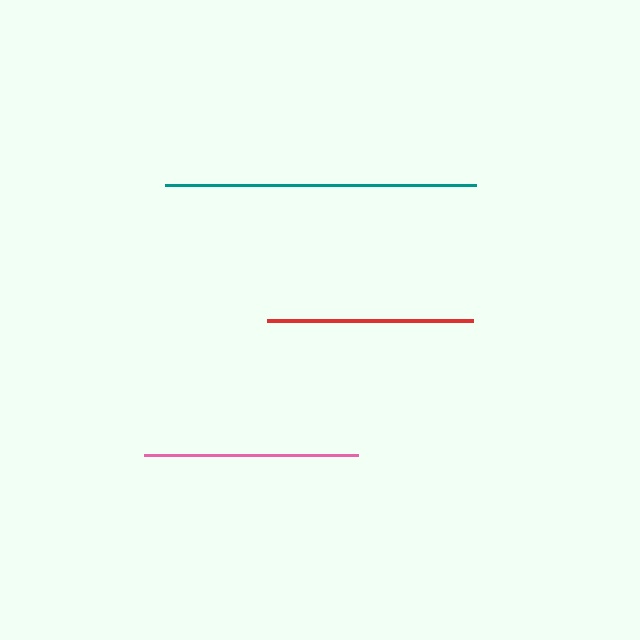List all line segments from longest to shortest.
From longest to shortest: teal, pink, red.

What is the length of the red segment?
The red segment is approximately 206 pixels long.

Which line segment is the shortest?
The red line is the shortest at approximately 206 pixels.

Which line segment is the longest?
The teal line is the longest at approximately 311 pixels.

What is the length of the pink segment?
The pink segment is approximately 214 pixels long.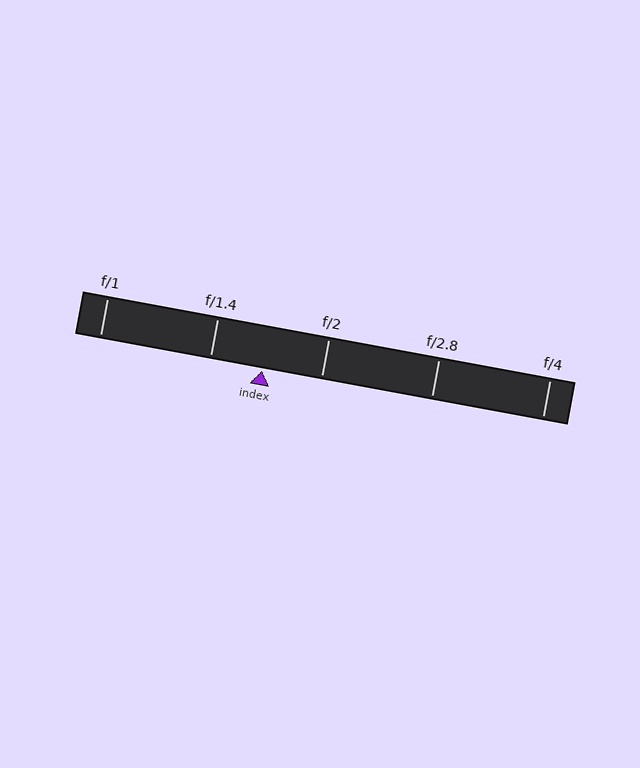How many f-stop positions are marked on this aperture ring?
There are 5 f-stop positions marked.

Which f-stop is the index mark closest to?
The index mark is closest to f/1.4.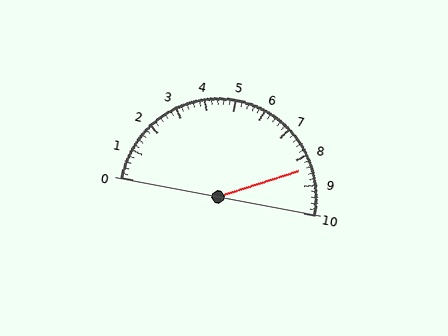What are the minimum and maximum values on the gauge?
The gauge ranges from 0 to 10.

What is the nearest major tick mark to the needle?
The nearest major tick mark is 8.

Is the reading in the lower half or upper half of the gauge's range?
The reading is in the upper half of the range (0 to 10).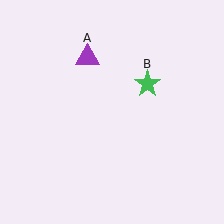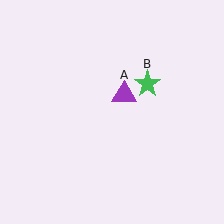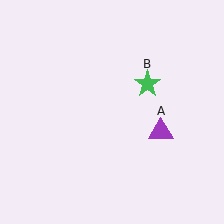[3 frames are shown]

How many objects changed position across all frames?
1 object changed position: purple triangle (object A).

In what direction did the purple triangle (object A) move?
The purple triangle (object A) moved down and to the right.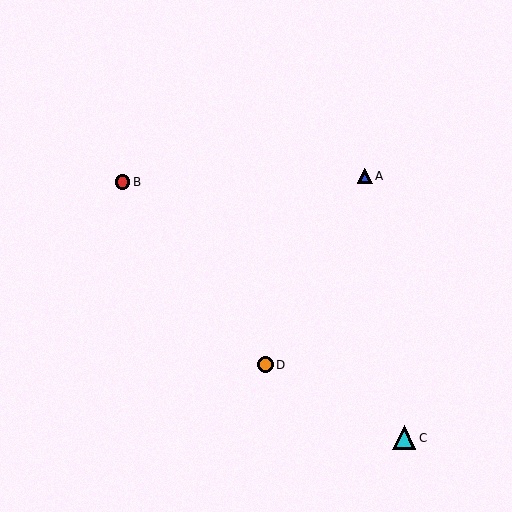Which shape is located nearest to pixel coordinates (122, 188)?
The red circle (labeled B) at (123, 182) is nearest to that location.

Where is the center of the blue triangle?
The center of the blue triangle is at (365, 176).